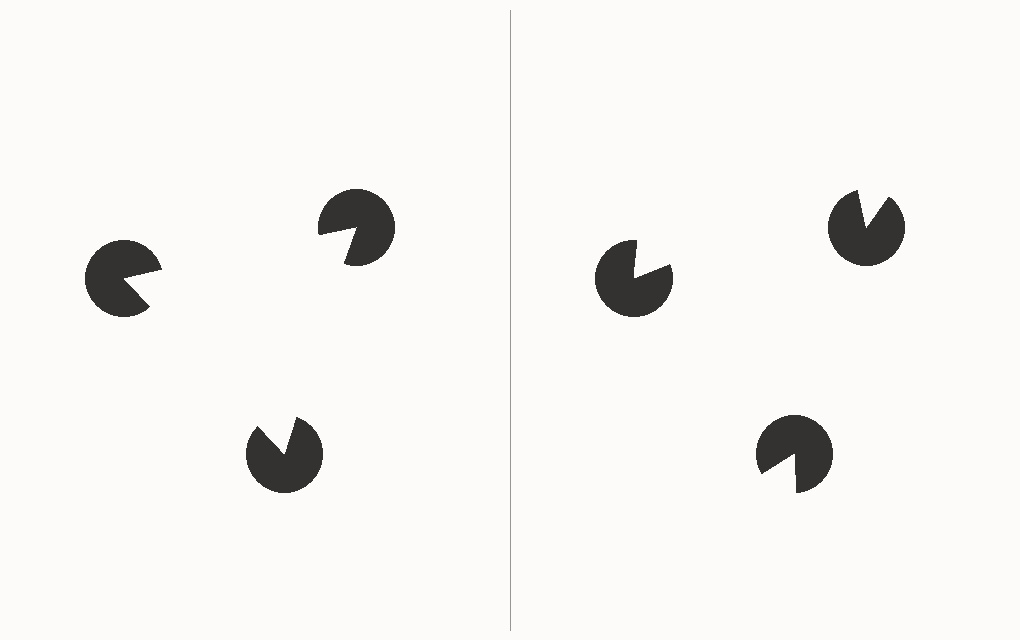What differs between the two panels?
The pac-man discs are positioned identically on both sides; only the wedge orientations differ. On the left they align to a triangle; on the right they are misaligned.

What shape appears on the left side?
An illusory triangle.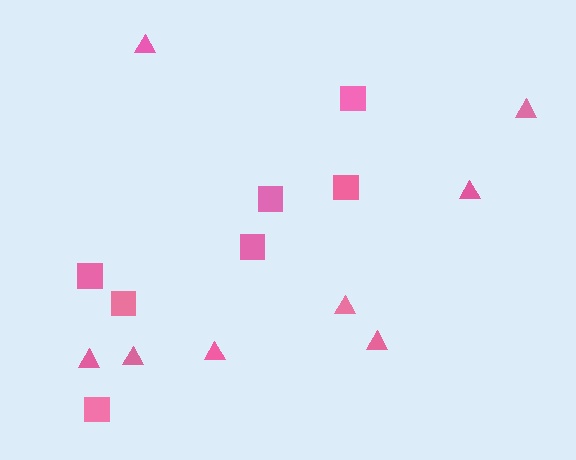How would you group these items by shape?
There are 2 groups: one group of squares (7) and one group of triangles (8).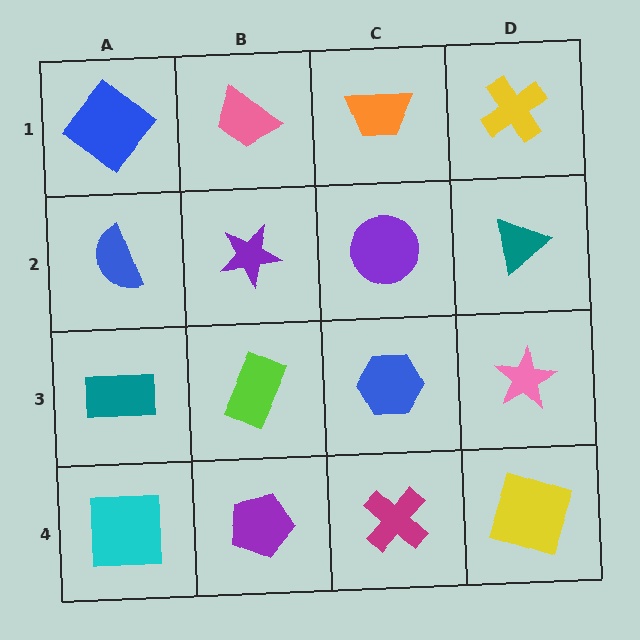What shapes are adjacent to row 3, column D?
A teal triangle (row 2, column D), a yellow square (row 4, column D), a blue hexagon (row 3, column C).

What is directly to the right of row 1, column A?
A pink trapezoid.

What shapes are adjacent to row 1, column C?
A purple circle (row 2, column C), a pink trapezoid (row 1, column B), a yellow cross (row 1, column D).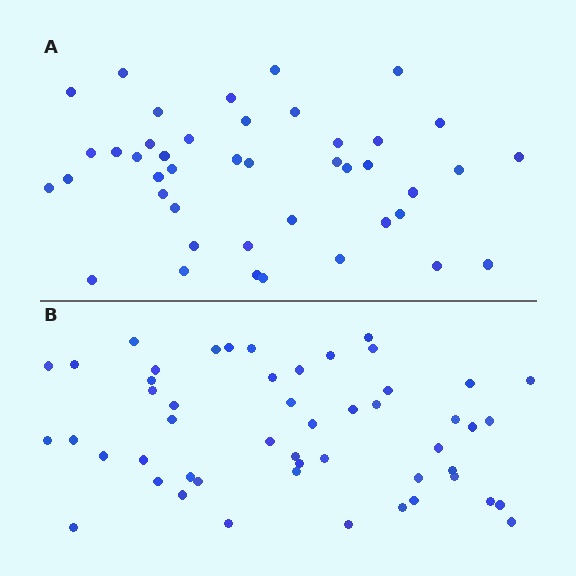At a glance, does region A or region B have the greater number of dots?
Region B (the bottom region) has more dots.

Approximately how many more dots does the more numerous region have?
Region B has roughly 8 or so more dots than region A.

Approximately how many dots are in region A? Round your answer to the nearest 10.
About 40 dots. (The exact count is 43, which rounds to 40.)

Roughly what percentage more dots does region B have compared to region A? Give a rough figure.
About 20% more.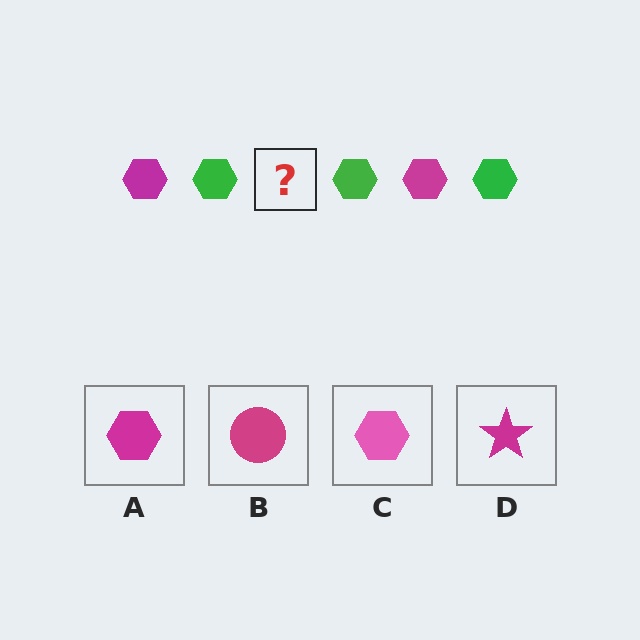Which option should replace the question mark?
Option A.